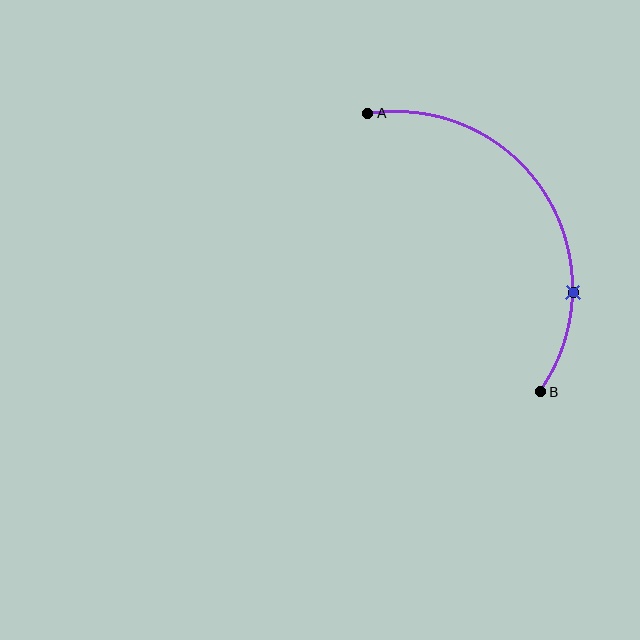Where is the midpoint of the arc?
The arc midpoint is the point on the curve farthest from the straight line joining A and B. It sits to the right of that line.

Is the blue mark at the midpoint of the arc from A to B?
No. The blue mark lies on the arc but is closer to endpoint B. The arc midpoint would be at the point on the curve equidistant along the arc from both A and B.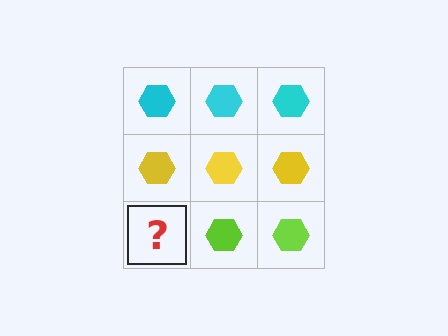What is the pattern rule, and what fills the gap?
The rule is that each row has a consistent color. The gap should be filled with a lime hexagon.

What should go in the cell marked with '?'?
The missing cell should contain a lime hexagon.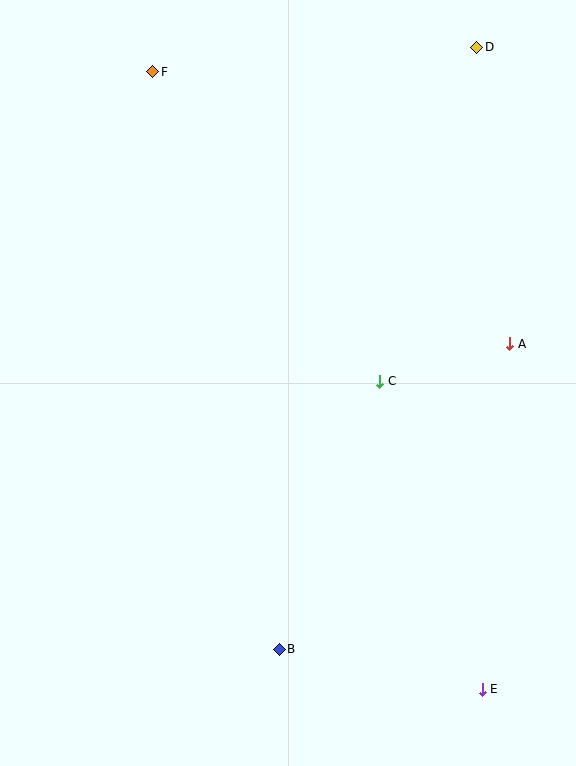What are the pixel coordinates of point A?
Point A is at (510, 344).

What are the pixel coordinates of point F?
Point F is at (153, 72).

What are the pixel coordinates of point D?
Point D is at (477, 47).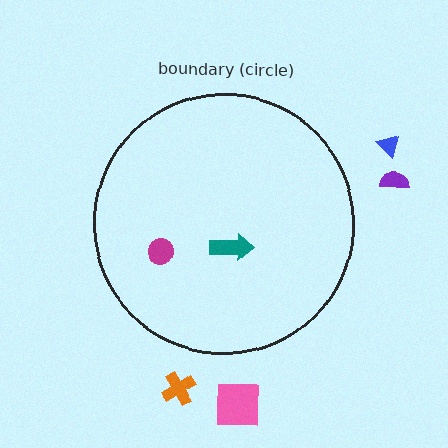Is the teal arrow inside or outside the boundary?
Inside.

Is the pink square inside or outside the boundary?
Outside.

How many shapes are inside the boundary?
2 inside, 4 outside.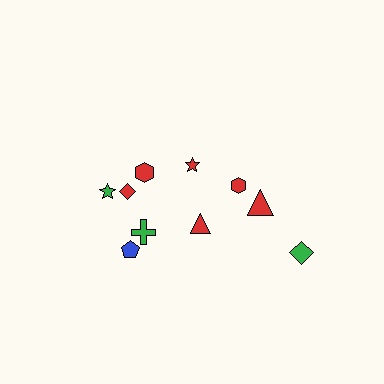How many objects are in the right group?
There are 4 objects.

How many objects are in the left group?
There are 6 objects.